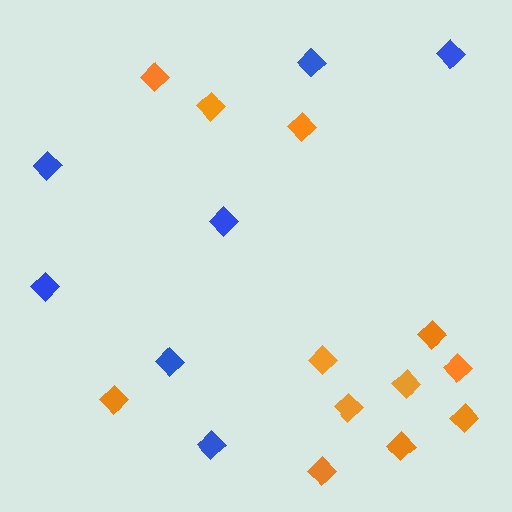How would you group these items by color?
There are 2 groups: one group of blue diamonds (7) and one group of orange diamonds (12).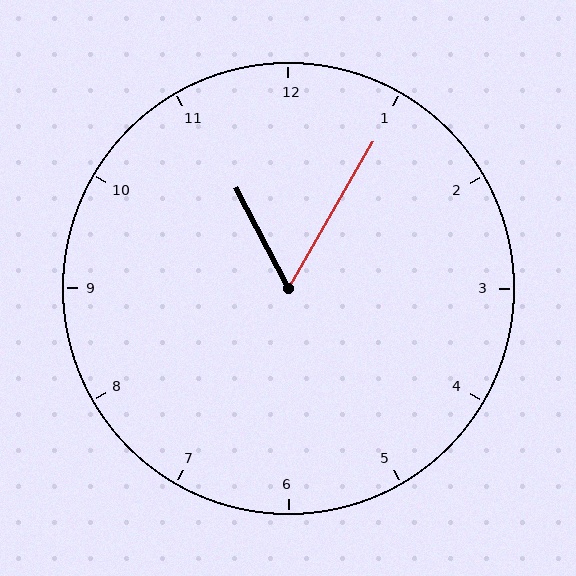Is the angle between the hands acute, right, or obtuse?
It is acute.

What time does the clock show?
11:05.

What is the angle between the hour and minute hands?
Approximately 58 degrees.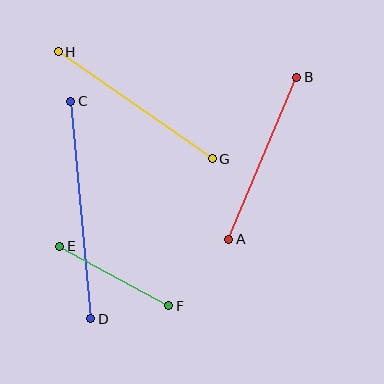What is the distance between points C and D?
The distance is approximately 219 pixels.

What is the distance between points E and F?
The distance is approximately 124 pixels.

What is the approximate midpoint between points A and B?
The midpoint is at approximately (263, 158) pixels.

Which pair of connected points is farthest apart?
Points C and D are farthest apart.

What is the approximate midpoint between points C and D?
The midpoint is at approximately (81, 210) pixels.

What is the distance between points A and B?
The distance is approximately 176 pixels.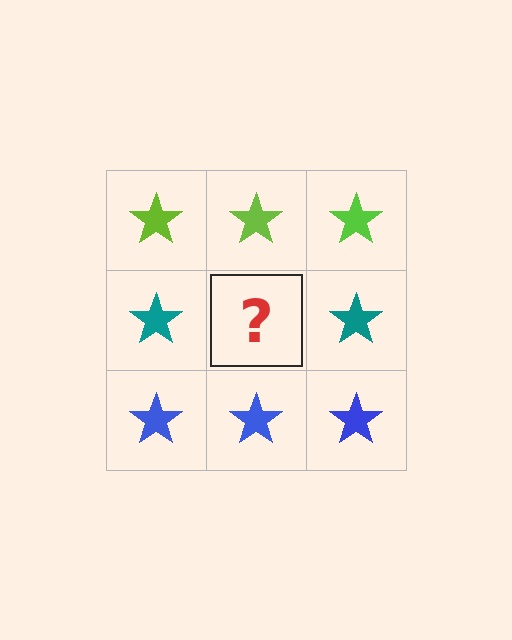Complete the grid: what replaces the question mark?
The question mark should be replaced with a teal star.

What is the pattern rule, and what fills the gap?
The rule is that each row has a consistent color. The gap should be filled with a teal star.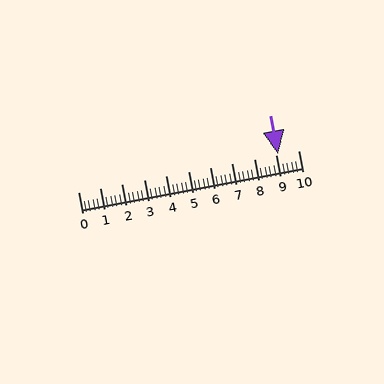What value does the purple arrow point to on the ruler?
The purple arrow points to approximately 9.1.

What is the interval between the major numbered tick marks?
The major tick marks are spaced 1 units apart.